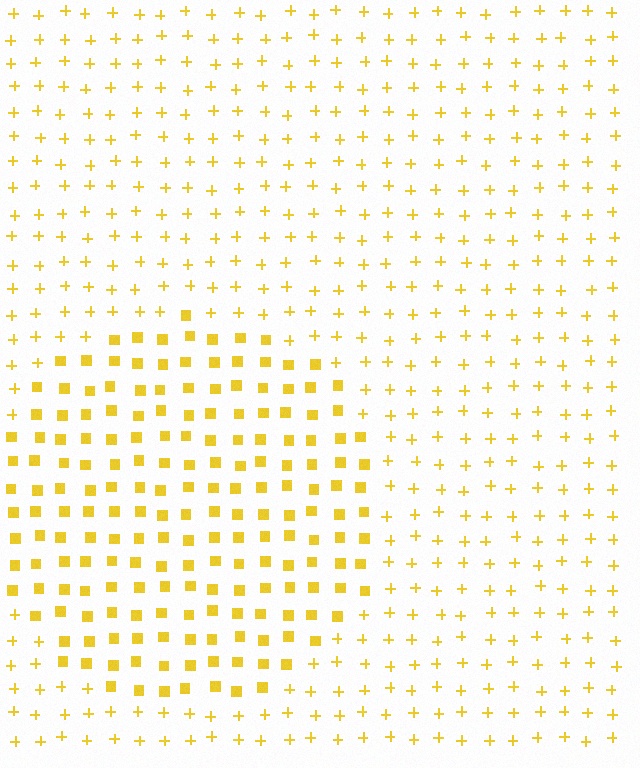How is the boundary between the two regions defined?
The boundary is defined by a change in element shape: squares inside vs. plus signs outside. All elements share the same color and spacing.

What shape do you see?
I see a circle.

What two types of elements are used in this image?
The image uses squares inside the circle region and plus signs outside it.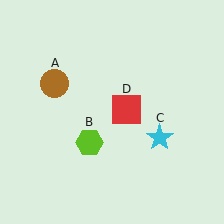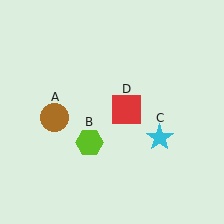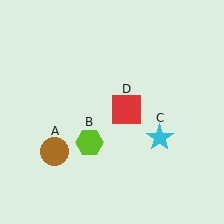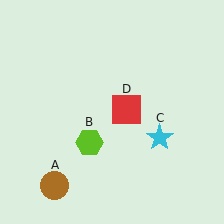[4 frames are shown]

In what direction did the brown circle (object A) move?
The brown circle (object A) moved down.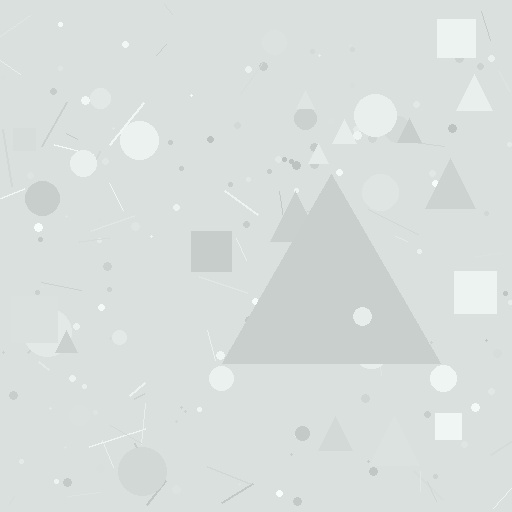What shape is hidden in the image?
A triangle is hidden in the image.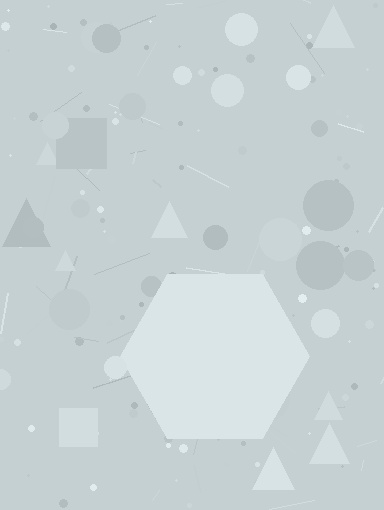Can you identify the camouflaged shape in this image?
The camouflaged shape is a hexagon.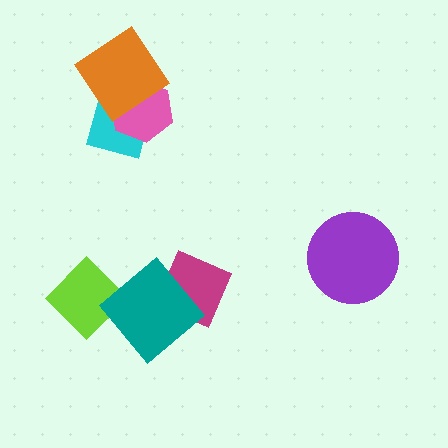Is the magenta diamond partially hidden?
Yes, it is partially covered by another shape.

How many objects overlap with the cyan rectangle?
2 objects overlap with the cyan rectangle.